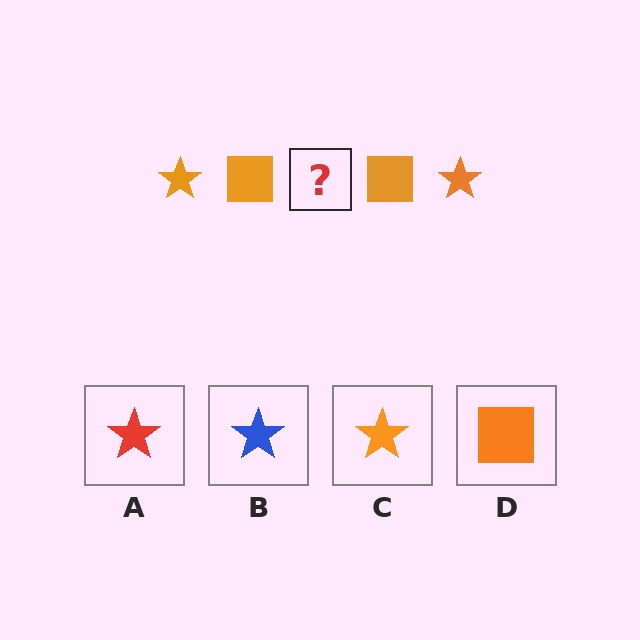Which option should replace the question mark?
Option C.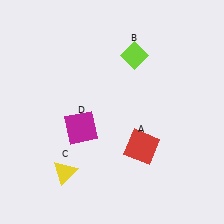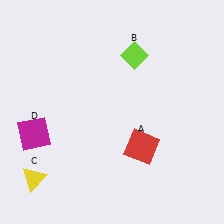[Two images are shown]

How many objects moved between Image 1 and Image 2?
2 objects moved between the two images.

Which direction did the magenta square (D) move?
The magenta square (D) moved left.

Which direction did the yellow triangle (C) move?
The yellow triangle (C) moved left.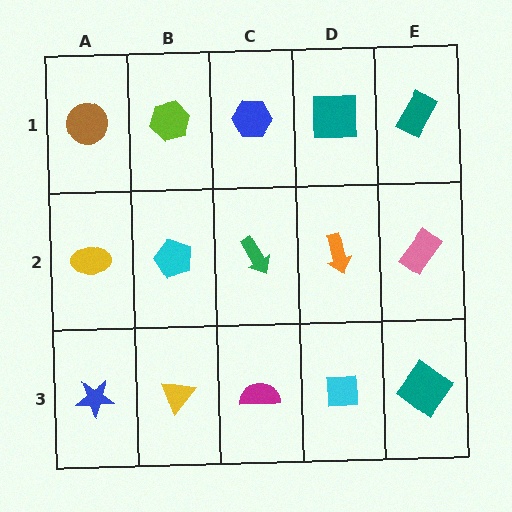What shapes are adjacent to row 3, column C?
A green arrow (row 2, column C), a yellow triangle (row 3, column B), a cyan square (row 3, column D).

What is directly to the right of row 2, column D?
A pink rectangle.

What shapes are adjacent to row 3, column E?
A pink rectangle (row 2, column E), a cyan square (row 3, column D).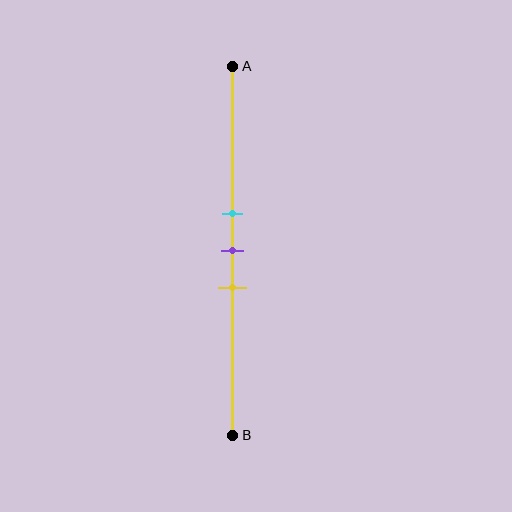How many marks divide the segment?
There are 3 marks dividing the segment.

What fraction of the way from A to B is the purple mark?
The purple mark is approximately 50% (0.5) of the way from A to B.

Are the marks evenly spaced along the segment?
Yes, the marks are approximately evenly spaced.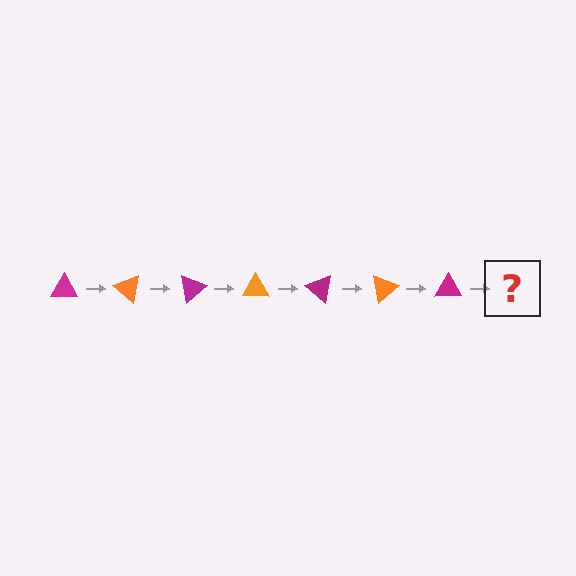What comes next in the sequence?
The next element should be an orange triangle, rotated 280 degrees from the start.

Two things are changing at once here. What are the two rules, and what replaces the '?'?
The two rules are that it rotates 40 degrees each step and the color cycles through magenta and orange. The '?' should be an orange triangle, rotated 280 degrees from the start.